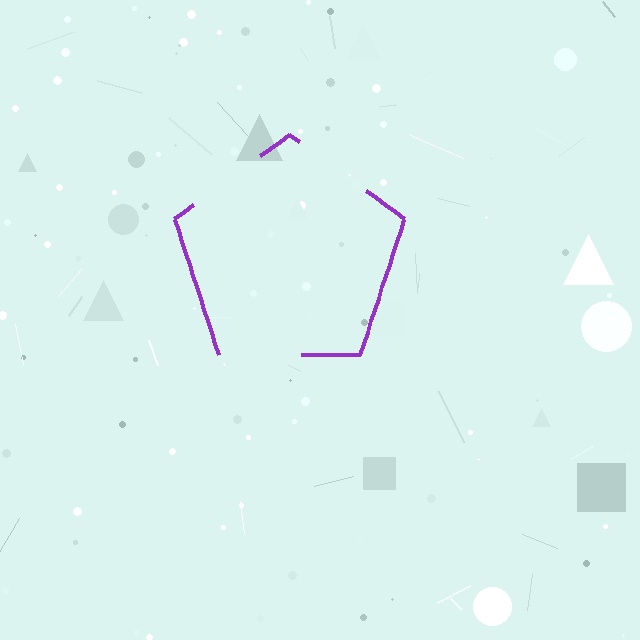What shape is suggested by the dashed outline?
The dashed outline suggests a pentagon.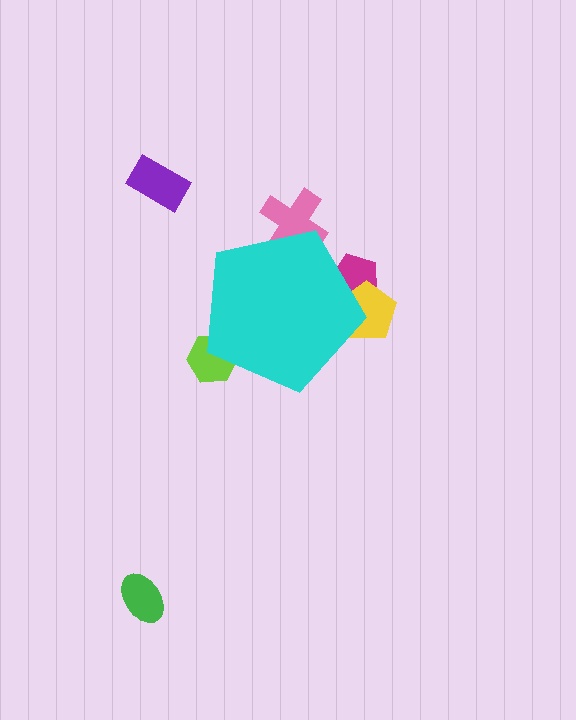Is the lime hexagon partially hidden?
Yes, the lime hexagon is partially hidden behind the cyan pentagon.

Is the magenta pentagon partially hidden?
Yes, the magenta pentagon is partially hidden behind the cyan pentagon.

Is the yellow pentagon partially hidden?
Yes, the yellow pentagon is partially hidden behind the cyan pentagon.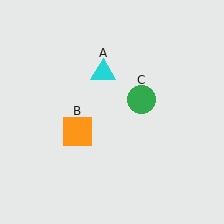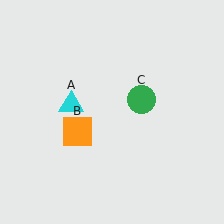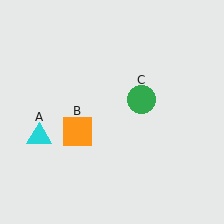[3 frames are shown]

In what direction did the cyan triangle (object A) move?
The cyan triangle (object A) moved down and to the left.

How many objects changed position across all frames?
1 object changed position: cyan triangle (object A).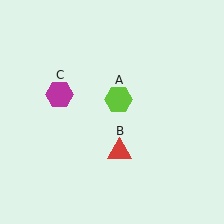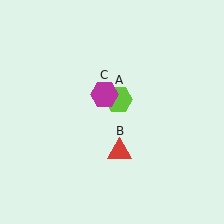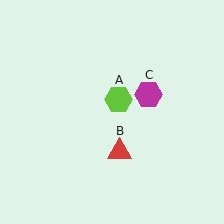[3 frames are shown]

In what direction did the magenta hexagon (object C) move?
The magenta hexagon (object C) moved right.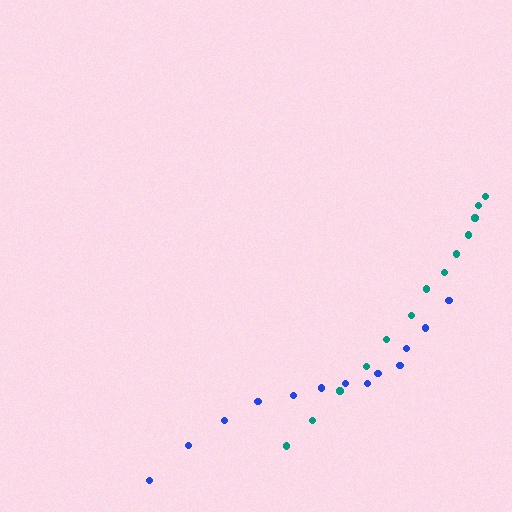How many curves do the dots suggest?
There are 2 distinct paths.